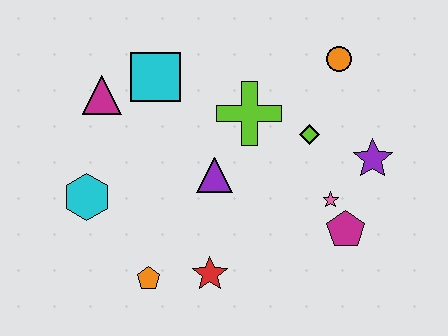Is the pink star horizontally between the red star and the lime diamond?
No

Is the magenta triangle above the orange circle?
No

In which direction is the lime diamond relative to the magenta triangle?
The lime diamond is to the right of the magenta triangle.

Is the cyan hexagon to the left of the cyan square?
Yes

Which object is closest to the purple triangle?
The lime cross is closest to the purple triangle.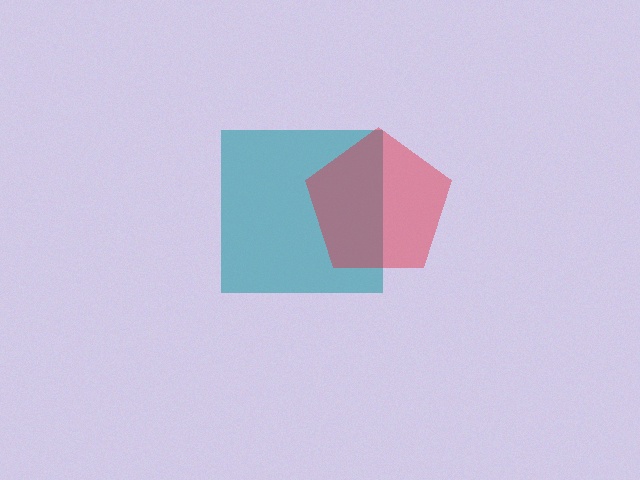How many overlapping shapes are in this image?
There are 2 overlapping shapes in the image.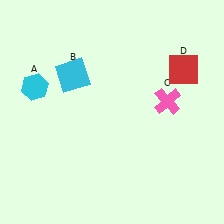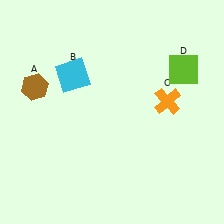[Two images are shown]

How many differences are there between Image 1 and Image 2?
There are 3 differences between the two images.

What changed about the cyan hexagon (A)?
In Image 1, A is cyan. In Image 2, it changed to brown.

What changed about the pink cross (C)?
In Image 1, C is pink. In Image 2, it changed to orange.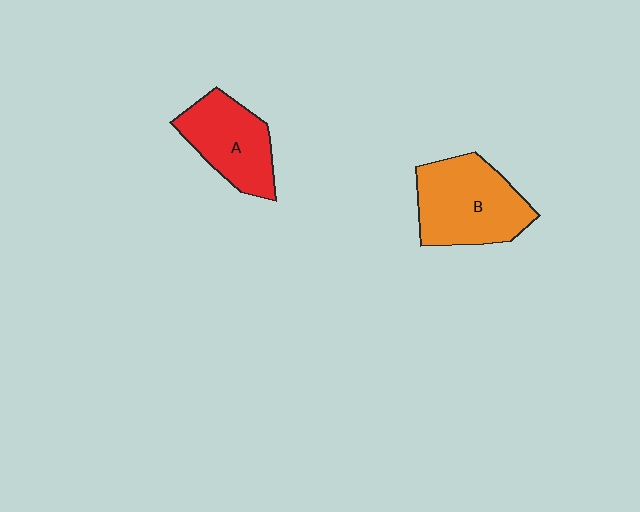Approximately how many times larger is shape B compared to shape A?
Approximately 1.3 times.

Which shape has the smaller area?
Shape A (red).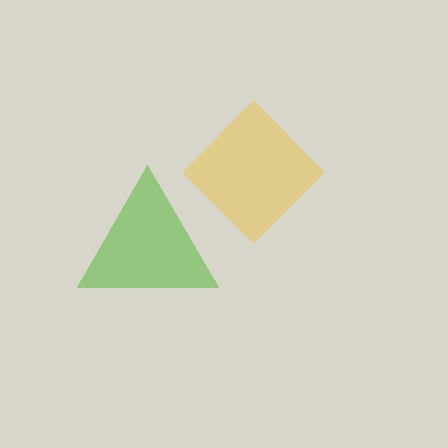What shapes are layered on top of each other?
The layered shapes are: a yellow diamond, a lime triangle.